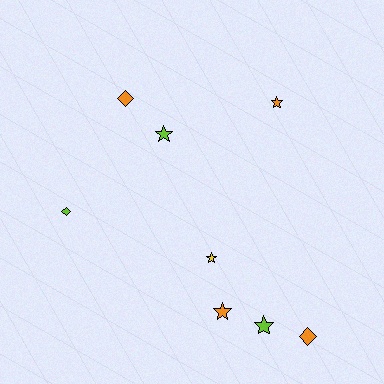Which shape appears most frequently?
Star, with 5 objects.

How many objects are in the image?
There are 8 objects.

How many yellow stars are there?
There is 1 yellow star.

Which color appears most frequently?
Orange, with 4 objects.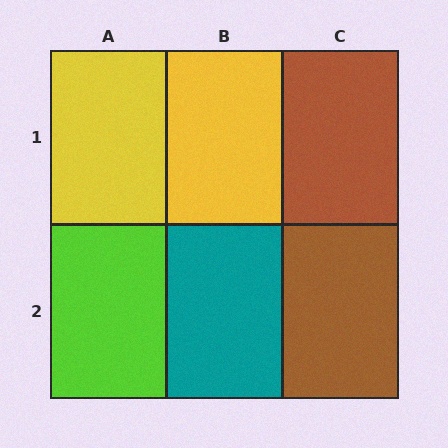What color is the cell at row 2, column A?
Lime.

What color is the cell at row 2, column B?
Teal.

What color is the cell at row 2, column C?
Brown.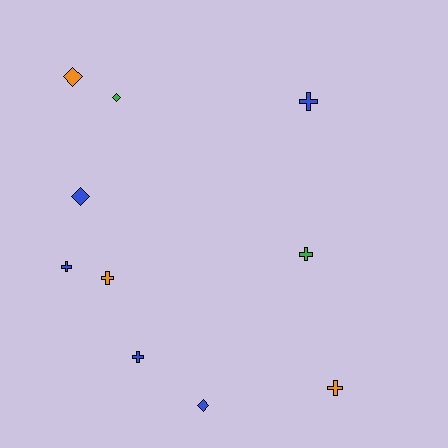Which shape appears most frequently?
Cross, with 6 objects.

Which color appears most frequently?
Blue, with 5 objects.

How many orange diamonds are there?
There is 1 orange diamond.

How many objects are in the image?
There are 10 objects.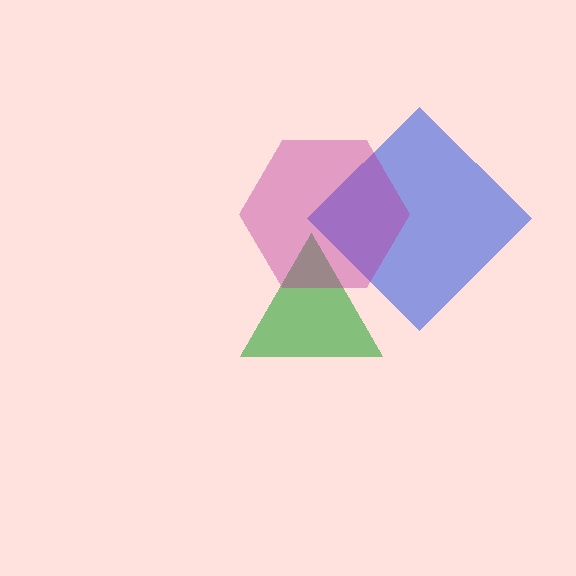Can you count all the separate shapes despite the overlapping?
Yes, there are 3 separate shapes.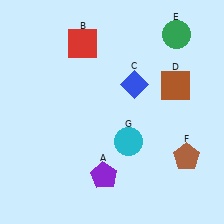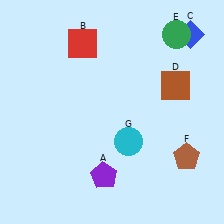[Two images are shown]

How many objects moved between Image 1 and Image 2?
1 object moved between the two images.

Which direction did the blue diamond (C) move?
The blue diamond (C) moved right.